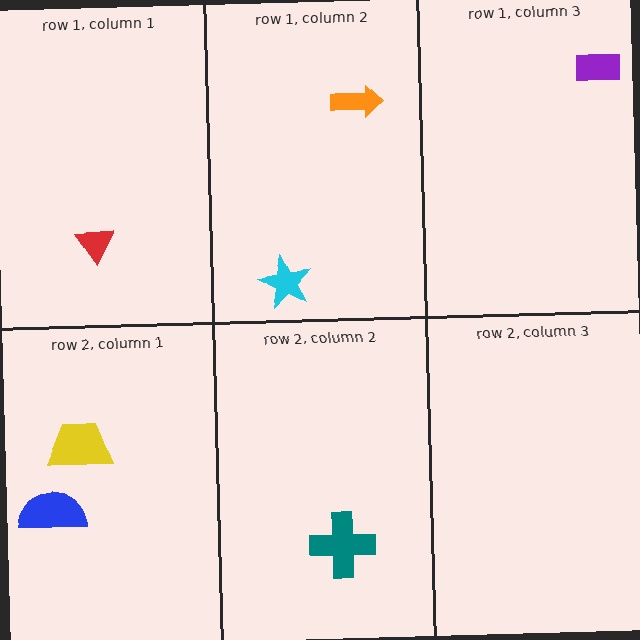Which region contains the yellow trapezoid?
The row 2, column 1 region.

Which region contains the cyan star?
The row 1, column 2 region.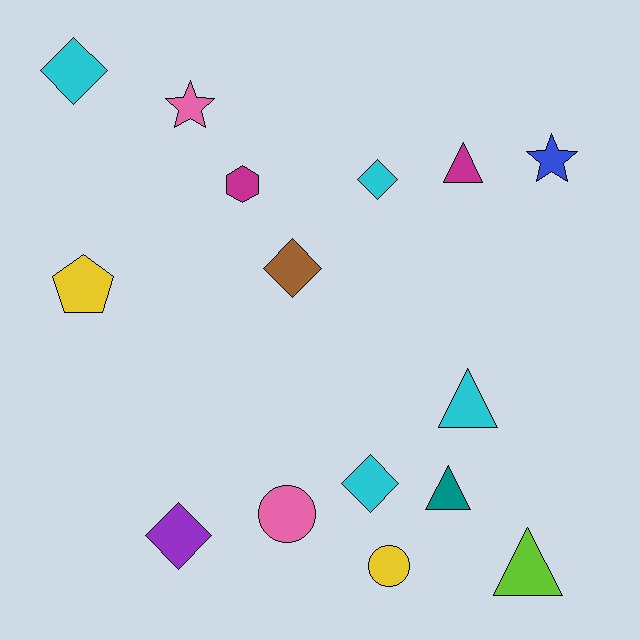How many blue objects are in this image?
There is 1 blue object.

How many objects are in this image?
There are 15 objects.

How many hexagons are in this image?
There is 1 hexagon.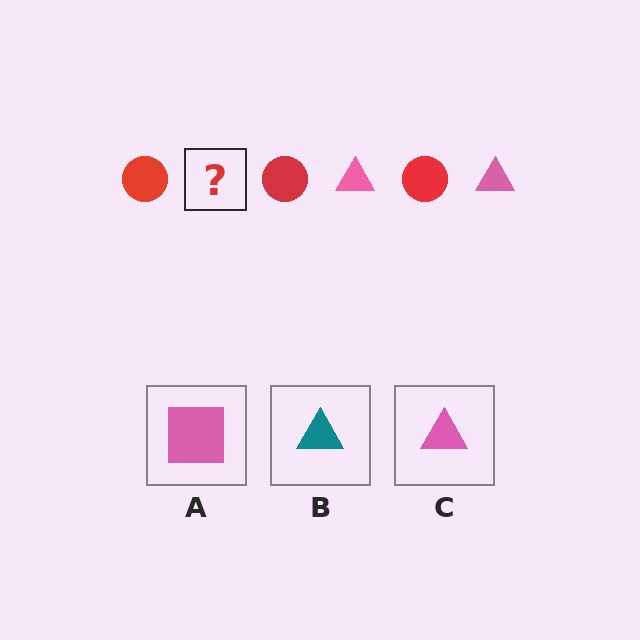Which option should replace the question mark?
Option C.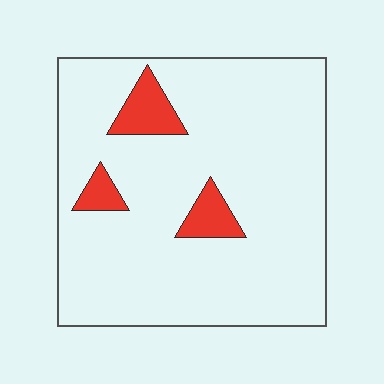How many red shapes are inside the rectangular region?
3.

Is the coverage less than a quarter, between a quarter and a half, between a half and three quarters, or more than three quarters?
Less than a quarter.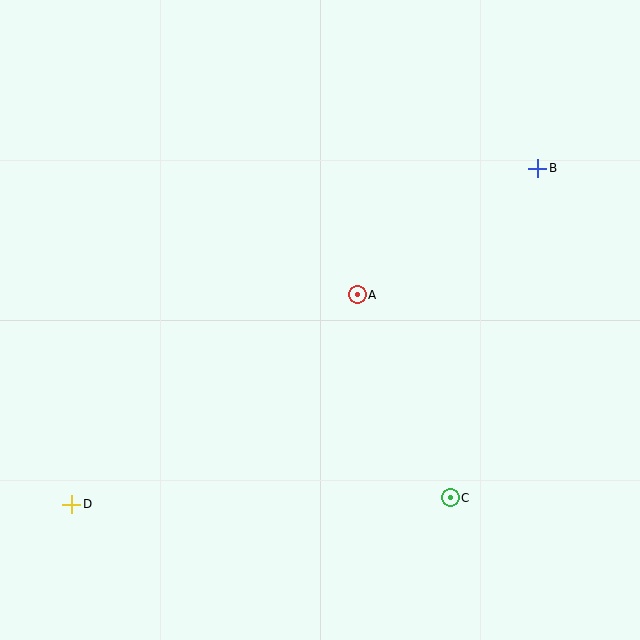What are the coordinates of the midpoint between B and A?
The midpoint between B and A is at (448, 232).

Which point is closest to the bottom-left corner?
Point D is closest to the bottom-left corner.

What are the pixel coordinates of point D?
Point D is at (72, 504).